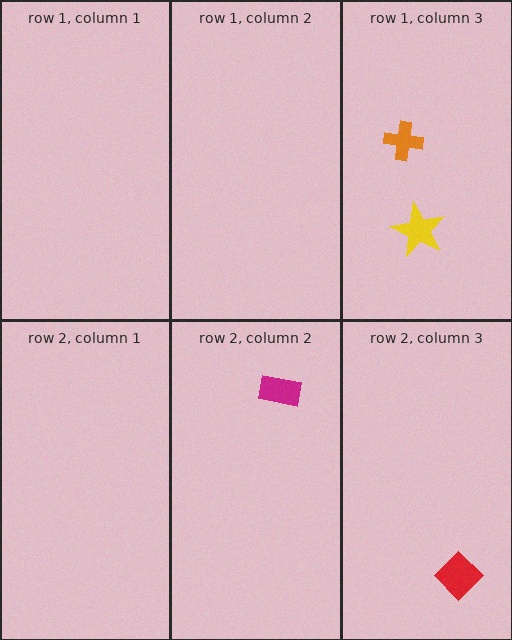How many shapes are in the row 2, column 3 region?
1.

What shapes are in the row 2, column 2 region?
The magenta rectangle.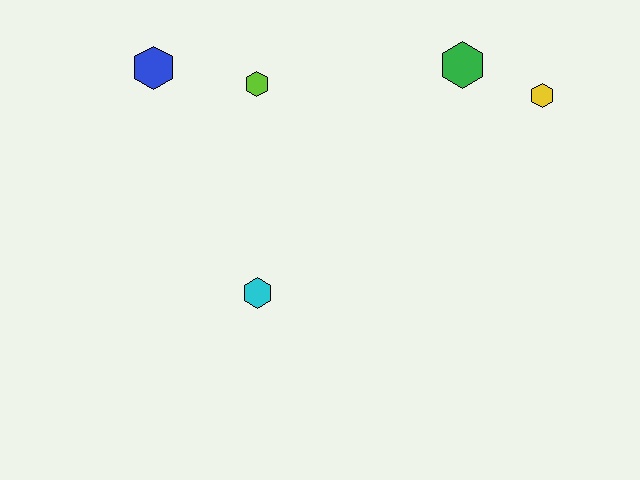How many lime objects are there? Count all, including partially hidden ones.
There is 1 lime object.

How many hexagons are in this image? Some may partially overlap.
There are 5 hexagons.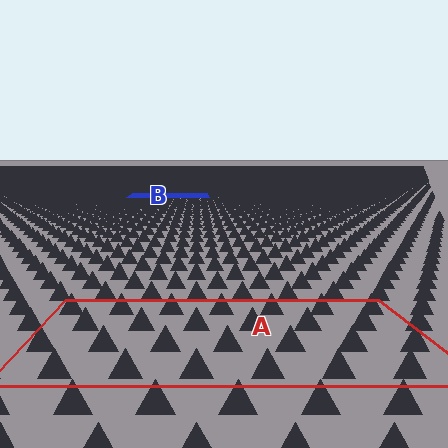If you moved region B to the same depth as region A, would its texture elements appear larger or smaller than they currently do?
They would appear larger. At a closer depth, the same texture elements are projected at a bigger on-screen size.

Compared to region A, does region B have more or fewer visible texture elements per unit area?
Region B has more texture elements per unit area — they are packed more densely because it is farther away.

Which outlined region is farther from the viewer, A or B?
Region B is farther from the viewer — the texture elements inside it appear smaller and more densely packed.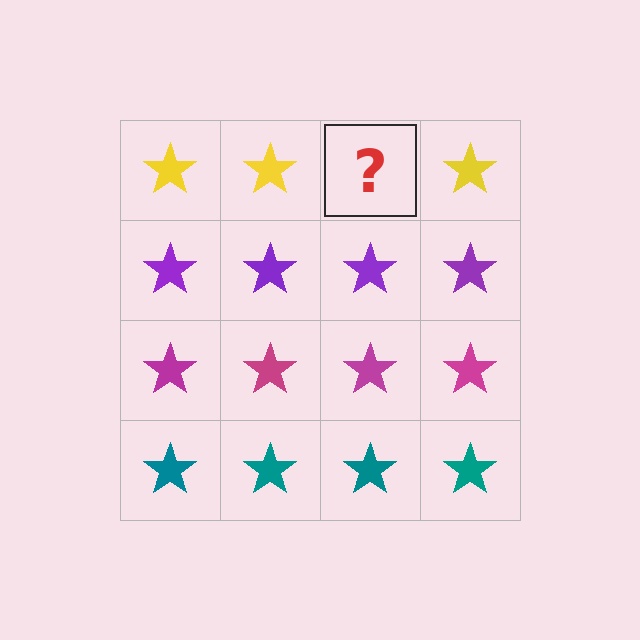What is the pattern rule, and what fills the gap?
The rule is that each row has a consistent color. The gap should be filled with a yellow star.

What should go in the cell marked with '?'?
The missing cell should contain a yellow star.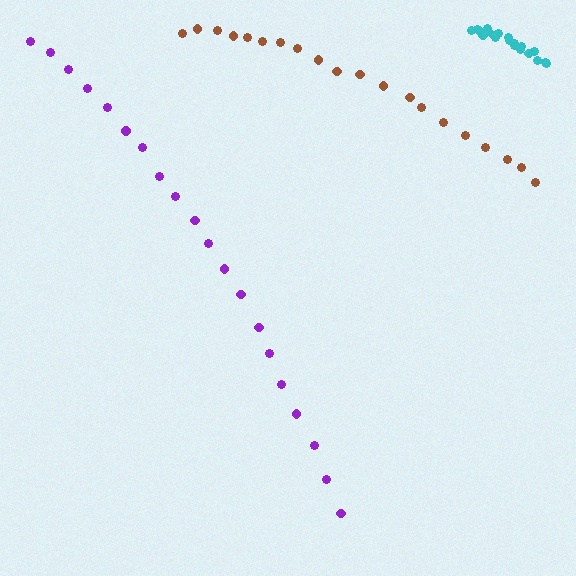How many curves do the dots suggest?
There are 3 distinct paths.